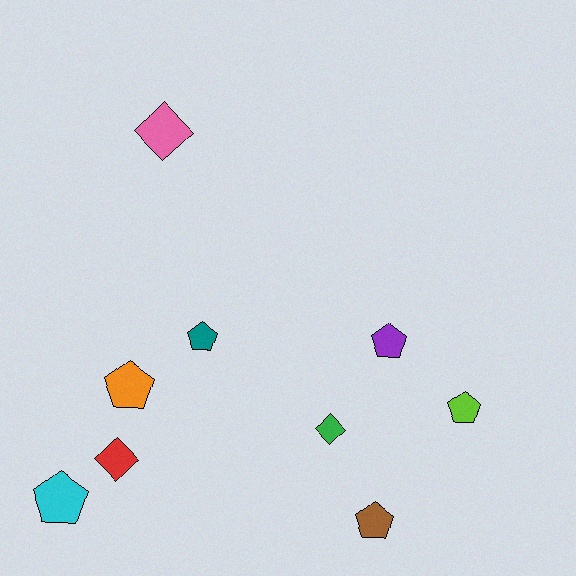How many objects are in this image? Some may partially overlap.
There are 9 objects.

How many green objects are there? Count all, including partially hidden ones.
There is 1 green object.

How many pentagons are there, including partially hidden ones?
There are 6 pentagons.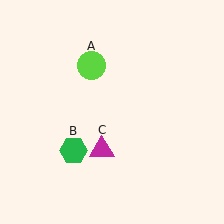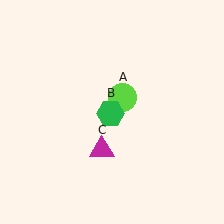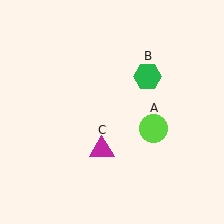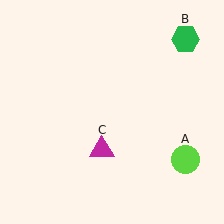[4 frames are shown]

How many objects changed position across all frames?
2 objects changed position: lime circle (object A), green hexagon (object B).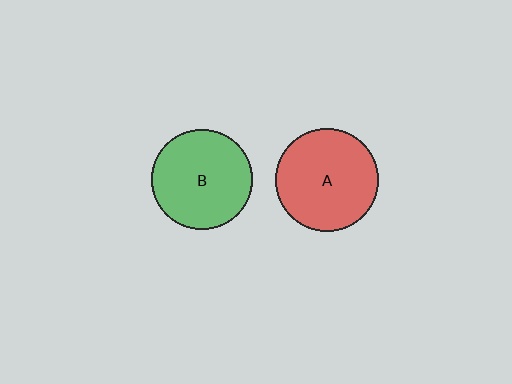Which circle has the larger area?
Circle A (red).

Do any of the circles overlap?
No, none of the circles overlap.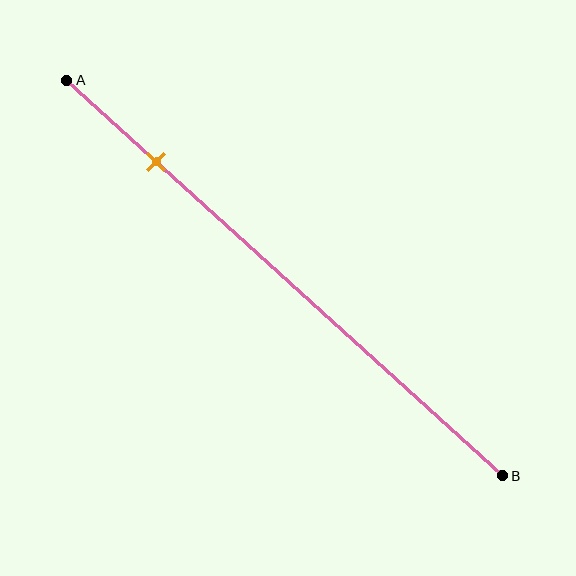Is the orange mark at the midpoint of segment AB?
No, the mark is at about 20% from A, not at the 50% midpoint.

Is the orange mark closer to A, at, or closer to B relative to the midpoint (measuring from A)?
The orange mark is closer to point A than the midpoint of segment AB.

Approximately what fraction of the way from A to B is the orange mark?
The orange mark is approximately 20% of the way from A to B.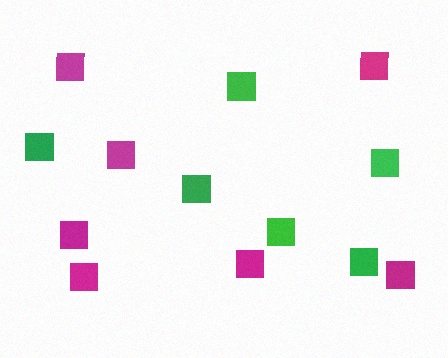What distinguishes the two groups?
There are 2 groups: one group of magenta squares (7) and one group of green squares (6).